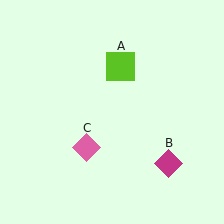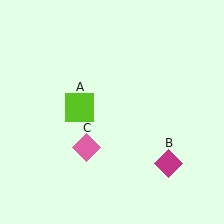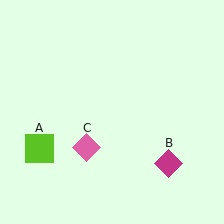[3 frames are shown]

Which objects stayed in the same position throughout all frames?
Magenta diamond (object B) and pink diamond (object C) remained stationary.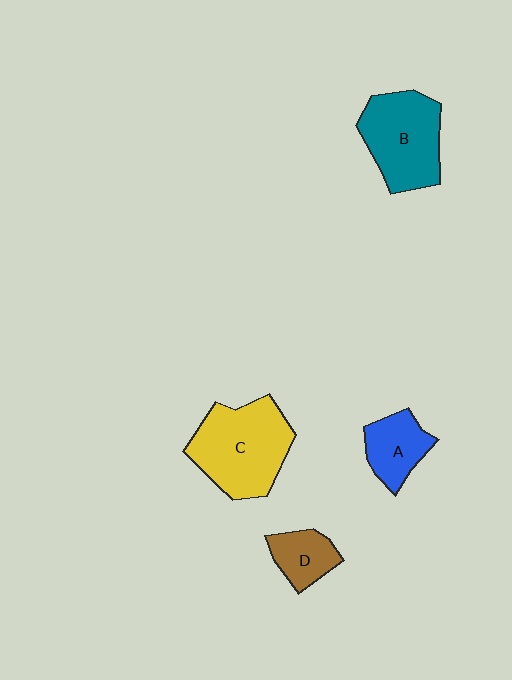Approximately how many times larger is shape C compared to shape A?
Approximately 2.1 times.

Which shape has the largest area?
Shape C (yellow).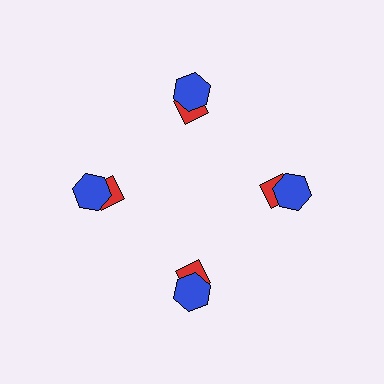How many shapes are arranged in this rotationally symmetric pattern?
There are 8 shapes, arranged in 4 groups of 2.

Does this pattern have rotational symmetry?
Yes, this pattern has 4-fold rotational symmetry. It looks the same after rotating 90 degrees around the center.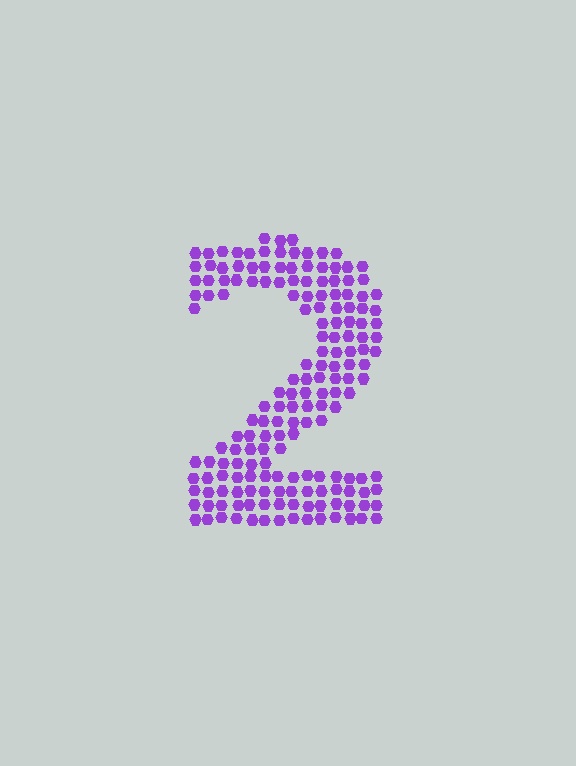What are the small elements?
The small elements are hexagons.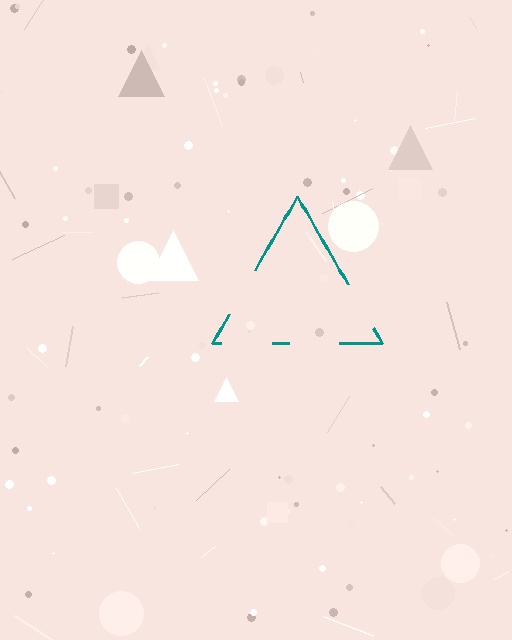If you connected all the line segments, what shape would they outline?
They would outline a triangle.